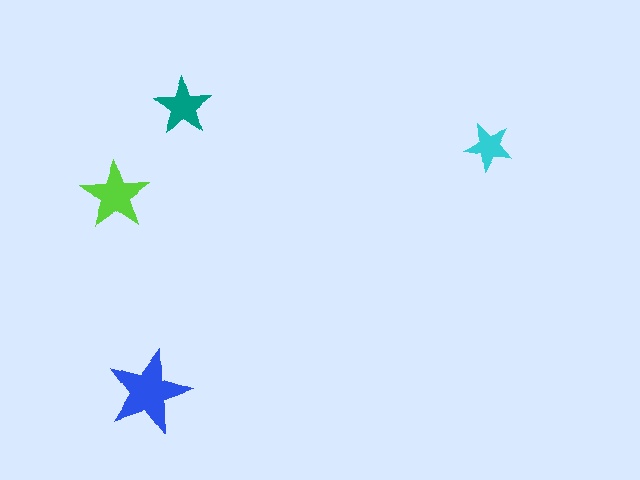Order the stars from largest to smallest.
the blue one, the lime one, the teal one, the cyan one.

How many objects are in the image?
There are 4 objects in the image.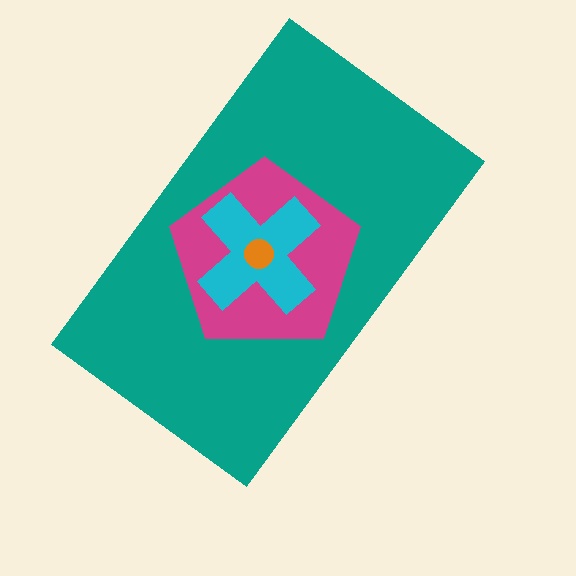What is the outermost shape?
The teal rectangle.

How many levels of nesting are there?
4.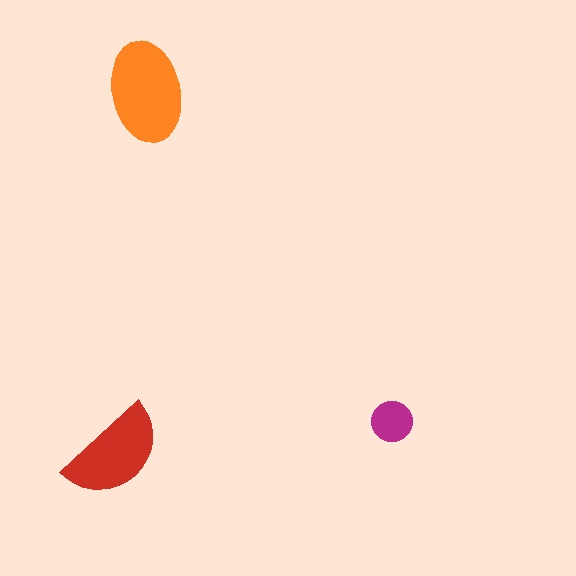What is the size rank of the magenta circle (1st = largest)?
3rd.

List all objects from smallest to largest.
The magenta circle, the red semicircle, the orange ellipse.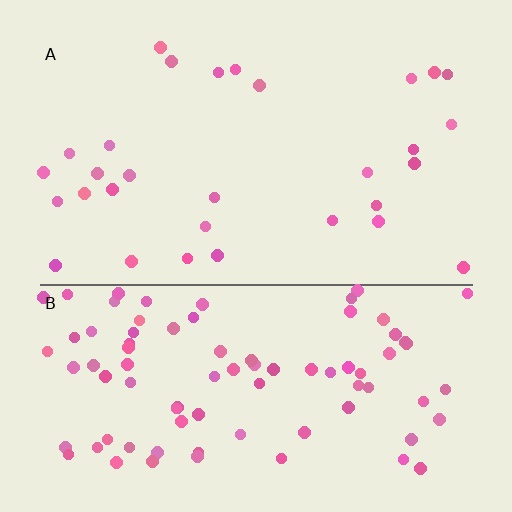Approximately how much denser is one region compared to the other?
Approximately 2.9× — region B over region A.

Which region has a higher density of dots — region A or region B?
B (the bottom).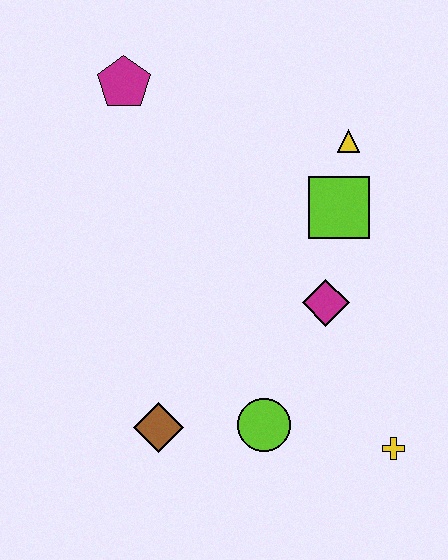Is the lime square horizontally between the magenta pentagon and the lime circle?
No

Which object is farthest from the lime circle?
The magenta pentagon is farthest from the lime circle.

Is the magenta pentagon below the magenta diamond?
No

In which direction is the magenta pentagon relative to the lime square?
The magenta pentagon is to the left of the lime square.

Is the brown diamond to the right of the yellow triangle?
No